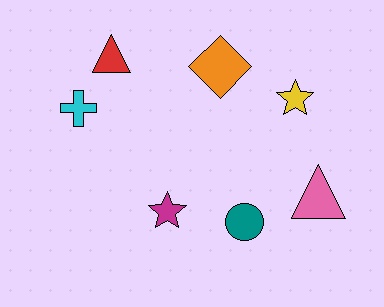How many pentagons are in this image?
There are no pentagons.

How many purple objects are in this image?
There are no purple objects.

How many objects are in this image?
There are 7 objects.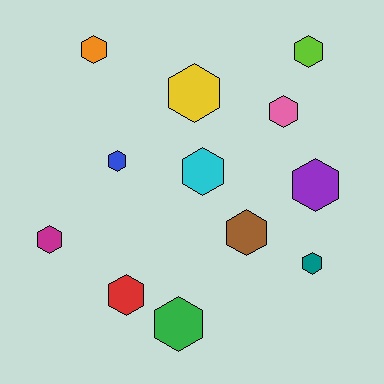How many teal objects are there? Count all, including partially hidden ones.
There is 1 teal object.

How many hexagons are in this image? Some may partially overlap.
There are 12 hexagons.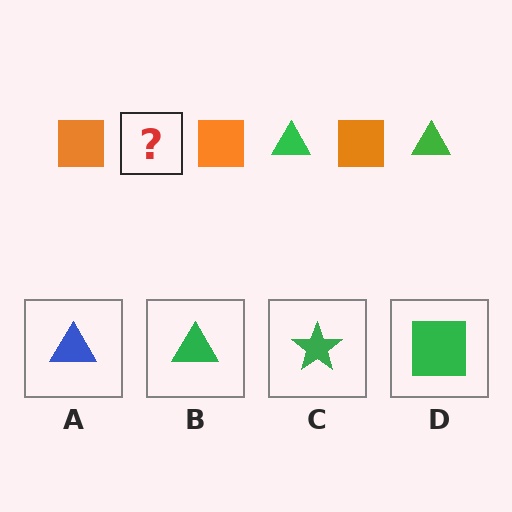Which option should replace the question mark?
Option B.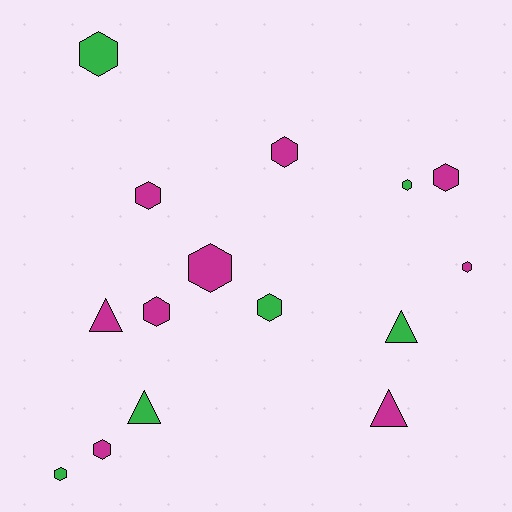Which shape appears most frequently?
Hexagon, with 11 objects.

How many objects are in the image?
There are 15 objects.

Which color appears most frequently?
Magenta, with 9 objects.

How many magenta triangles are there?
There are 2 magenta triangles.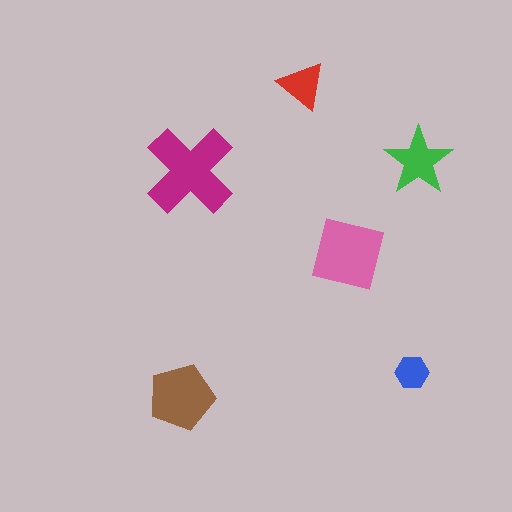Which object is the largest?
The magenta cross.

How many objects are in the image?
There are 6 objects in the image.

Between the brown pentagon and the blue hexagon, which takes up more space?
The brown pentagon.